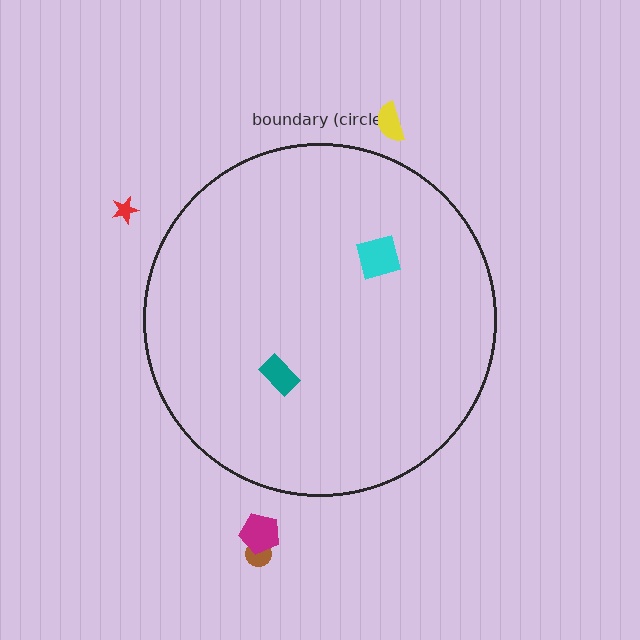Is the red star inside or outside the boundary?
Outside.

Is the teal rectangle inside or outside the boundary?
Inside.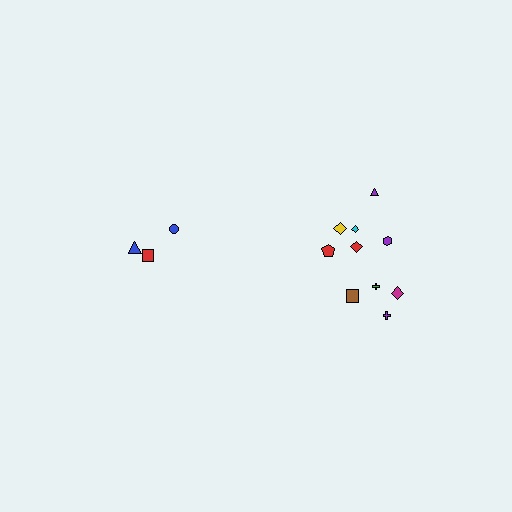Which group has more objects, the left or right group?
The right group.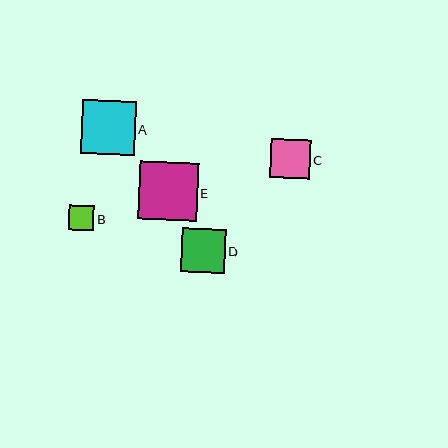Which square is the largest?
Square E is the largest with a size of approximately 59 pixels.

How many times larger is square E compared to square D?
Square E is approximately 1.3 times the size of square D.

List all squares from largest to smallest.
From largest to smallest: E, A, D, C, B.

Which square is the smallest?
Square B is the smallest with a size of approximately 25 pixels.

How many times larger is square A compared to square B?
Square A is approximately 2.1 times the size of square B.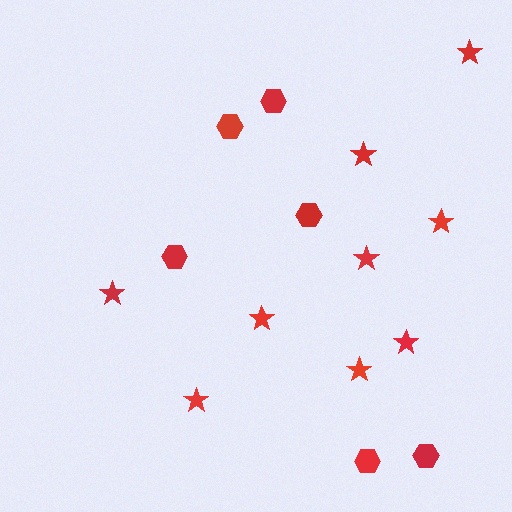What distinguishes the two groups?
There are 2 groups: one group of stars (9) and one group of hexagons (6).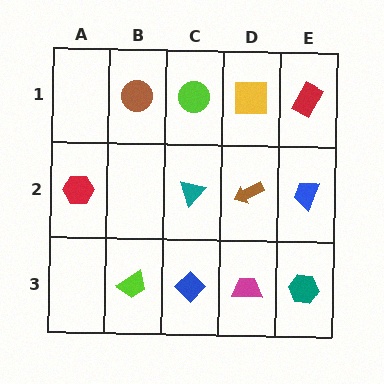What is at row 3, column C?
A blue diamond.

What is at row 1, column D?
A yellow square.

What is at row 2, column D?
A brown arrow.